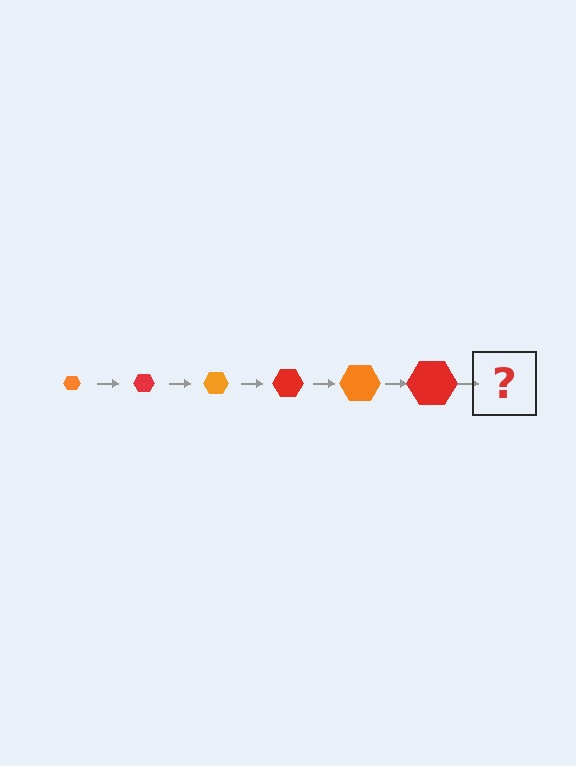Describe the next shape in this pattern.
It should be an orange hexagon, larger than the previous one.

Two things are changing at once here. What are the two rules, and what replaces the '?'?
The two rules are that the hexagon grows larger each step and the color cycles through orange and red. The '?' should be an orange hexagon, larger than the previous one.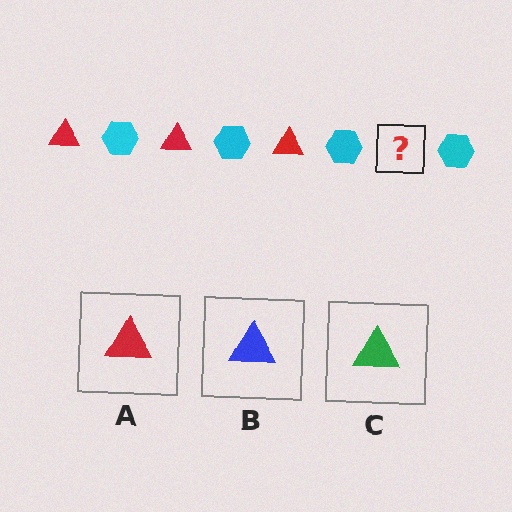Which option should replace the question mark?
Option A.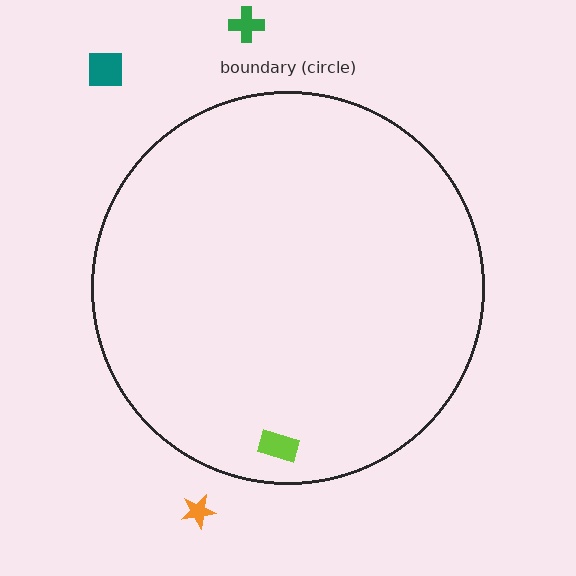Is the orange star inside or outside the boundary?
Outside.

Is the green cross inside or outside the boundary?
Outside.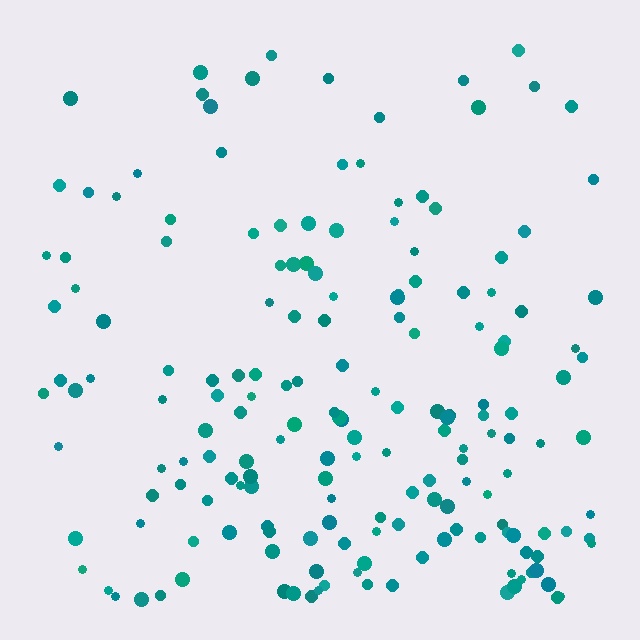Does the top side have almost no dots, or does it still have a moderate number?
Still a moderate number, just noticeably fewer than the bottom.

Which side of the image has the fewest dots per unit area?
The top.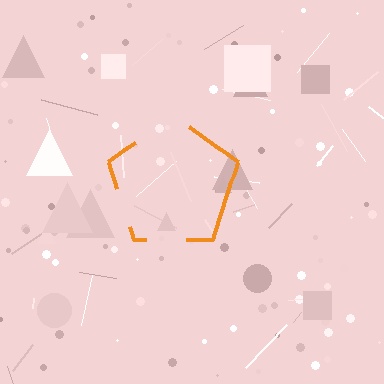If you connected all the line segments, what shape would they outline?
They would outline a pentagon.